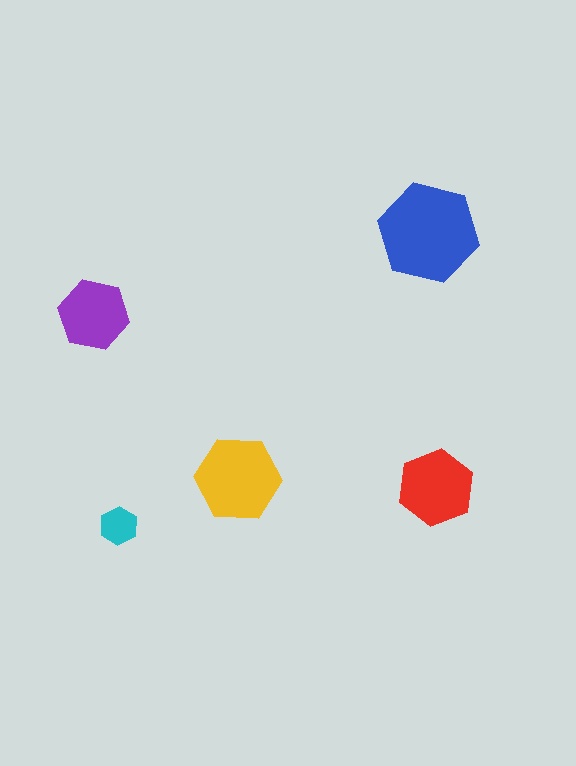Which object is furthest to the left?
The purple hexagon is leftmost.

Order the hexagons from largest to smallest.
the blue one, the yellow one, the red one, the purple one, the cyan one.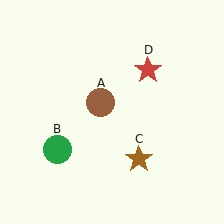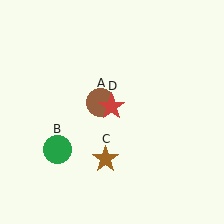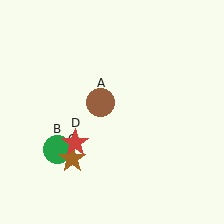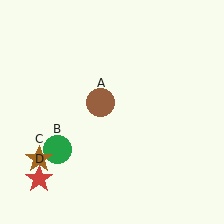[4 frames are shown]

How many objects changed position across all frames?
2 objects changed position: brown star (object C), red star (object D).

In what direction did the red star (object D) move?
The red star (object D) moved down and to the left.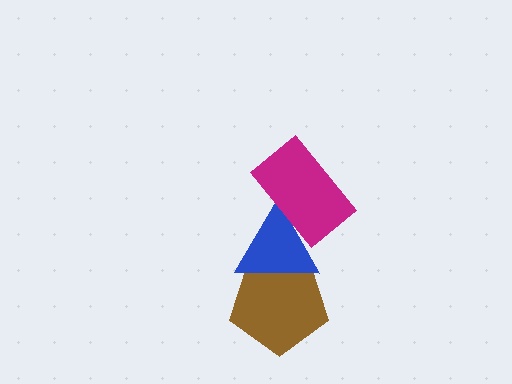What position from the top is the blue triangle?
The blue triangle is 2nd from the top.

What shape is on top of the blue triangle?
The magenta rectangle is on top of the blue triangle.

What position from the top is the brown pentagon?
The brown pentagon is 3rd from the top.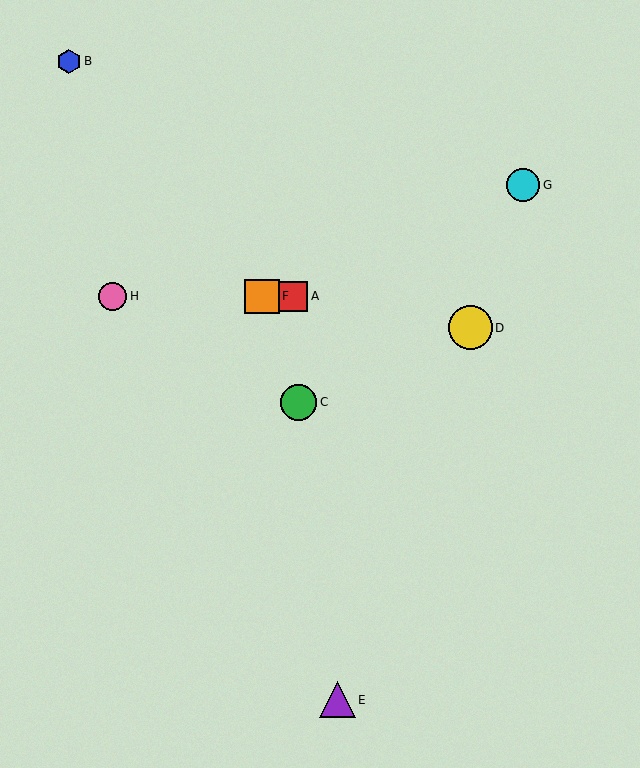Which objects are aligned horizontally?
Objects A, F, H are aligned horizontally.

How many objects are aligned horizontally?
3 objects (A, F, H) are aligned horizontally.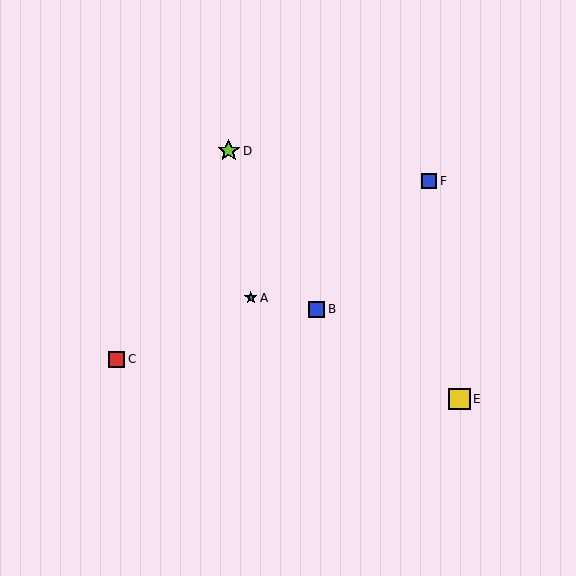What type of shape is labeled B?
Shape B is a blue square.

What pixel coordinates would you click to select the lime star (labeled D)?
Click at (229, 151) to select the lime star D.